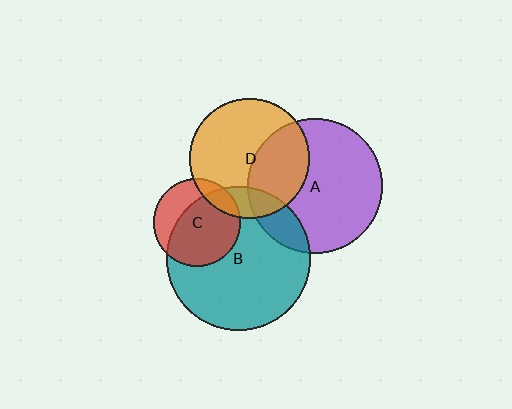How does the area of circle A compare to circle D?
Approximately 1.3 times.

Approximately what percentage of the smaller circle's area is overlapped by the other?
Approximately 15%.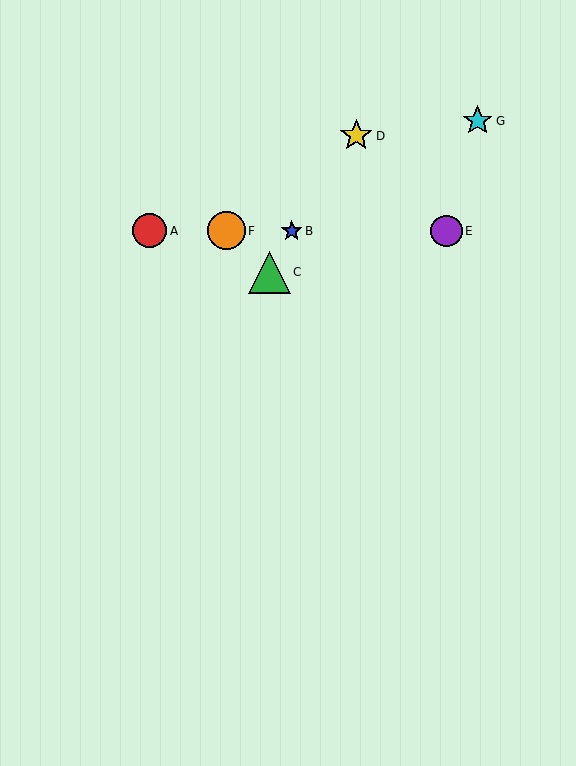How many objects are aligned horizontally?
4 objects (A, B, E, F) are aligned horizontally.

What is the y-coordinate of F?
Object F is at y≈231.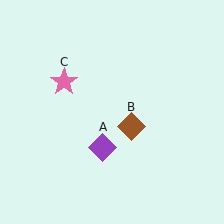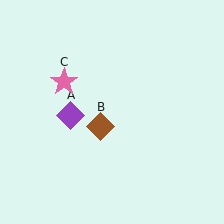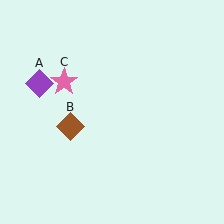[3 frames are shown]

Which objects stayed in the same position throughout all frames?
Pink star (object C) remained stationary.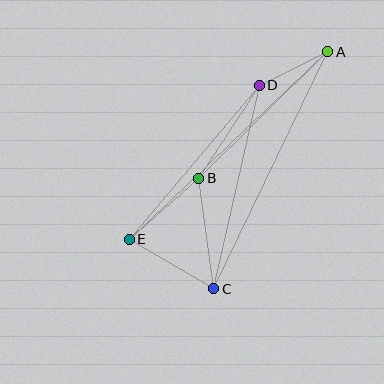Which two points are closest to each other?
Points A and D are closest to each other.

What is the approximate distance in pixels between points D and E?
The distance between D and E is approximately 201 pixels.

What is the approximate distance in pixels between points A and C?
The distance between A and C is approximately 263 pixels.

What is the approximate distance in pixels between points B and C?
The distance between B and C is approximately 111 pixels.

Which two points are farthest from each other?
Points A and E are farthest from each other.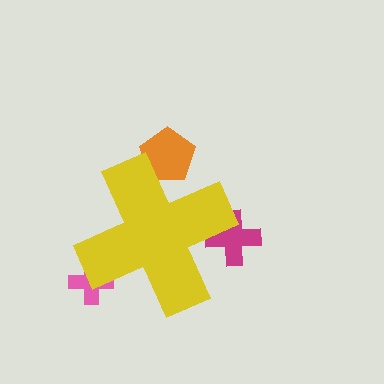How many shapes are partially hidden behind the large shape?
3 shapes are partially hidden.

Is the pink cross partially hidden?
Yes, the pink cross is partially hidden behind the yellow cross.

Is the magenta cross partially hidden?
Yes, the magenta cross is partially hidden behind the yellow cross.